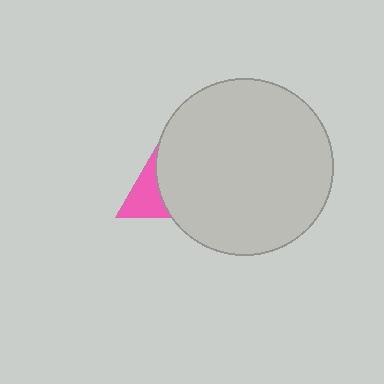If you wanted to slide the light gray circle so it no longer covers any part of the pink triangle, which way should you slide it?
Slide it right — that is the most direct way to separate the two shapes.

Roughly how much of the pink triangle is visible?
About half of it is visible (roughly 46%).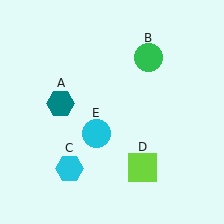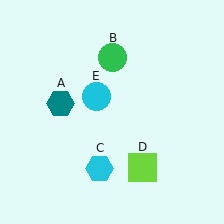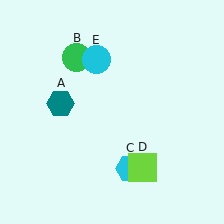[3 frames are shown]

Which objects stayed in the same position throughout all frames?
Teal hexagon (object A) and lime square (object D) remained stationary.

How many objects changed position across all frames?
3 objects changed position: green circle (object B), cyan hexagon (object C), cyan circle (object E).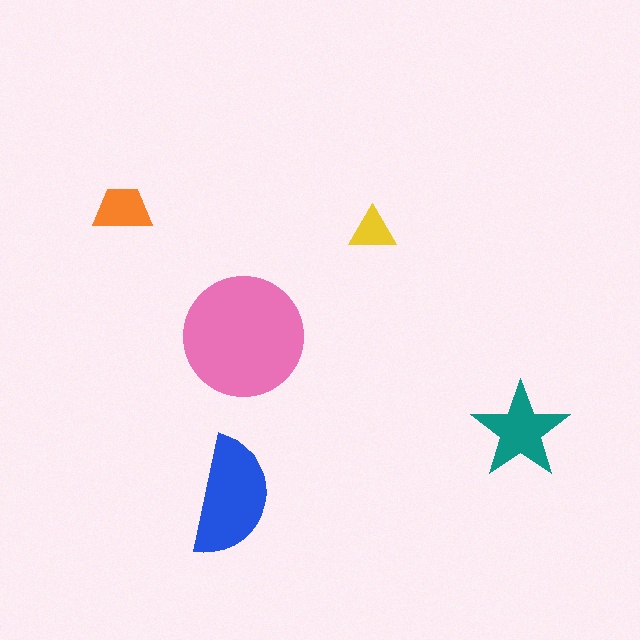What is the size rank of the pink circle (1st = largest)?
1st.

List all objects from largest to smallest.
The pink circle, the blue semicircle, the teal star, the orange trapezoid, the yellow triangle.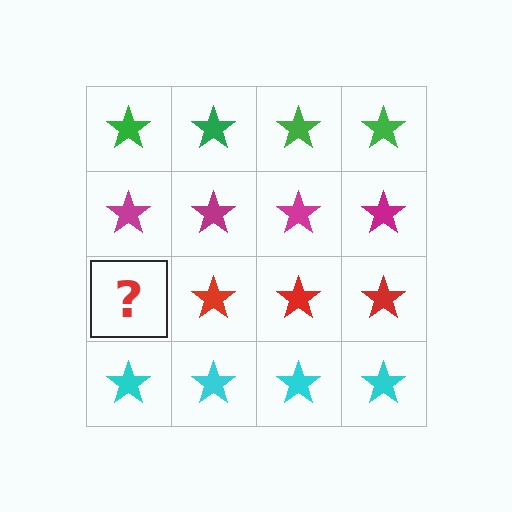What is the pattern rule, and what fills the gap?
The rule is that each row has a consistent color. The gap should be filled with a red star.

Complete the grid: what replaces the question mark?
The question mark should be replaced with a red star.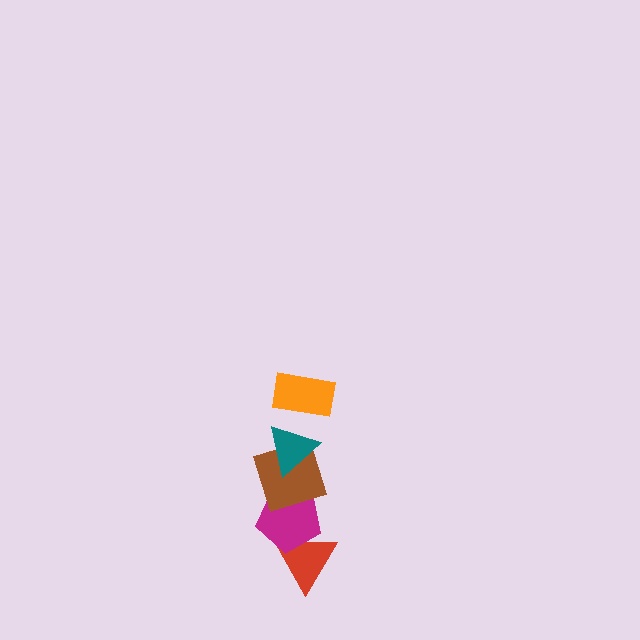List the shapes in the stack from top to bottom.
From top to bottom: the orange rectangle, the teal triangle, the brown square, the magenta pentagon, the red triangle.